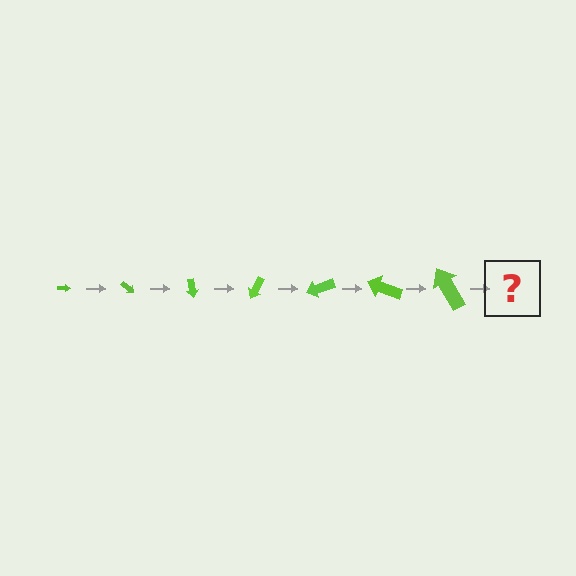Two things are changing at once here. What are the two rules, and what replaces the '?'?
The two rules are that the arrow grows larger each step and it rotates 40 degrees each step. The '?' should be an arrow, larger than the previous one and rotated 280 degrees from the start.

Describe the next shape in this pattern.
It should be an arrow, larger than the previous one and rotated 280 degrees from the start.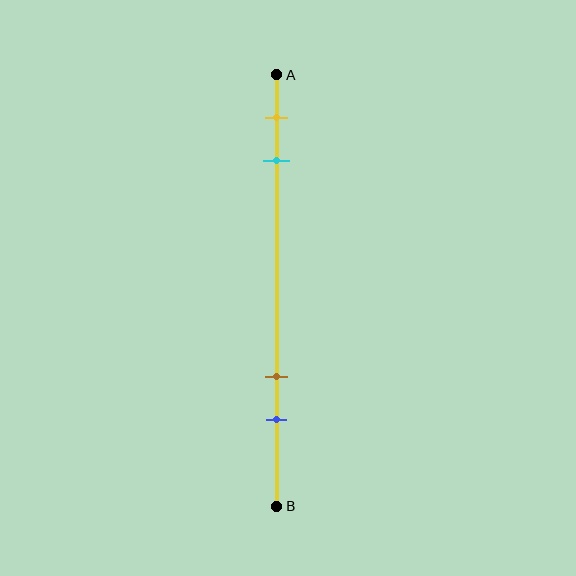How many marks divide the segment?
There are 4 marks dividing the segment.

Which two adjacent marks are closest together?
The yellow and cyan marks are the closest adjacent pair.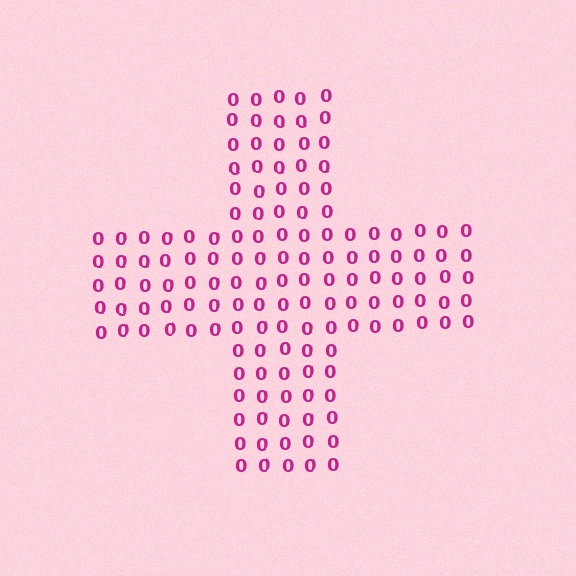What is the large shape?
The large shape is a cross.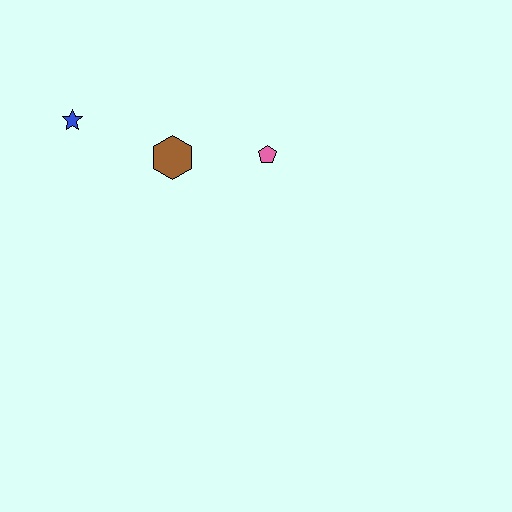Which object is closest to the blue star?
The brown hexagon is closest to the blue star.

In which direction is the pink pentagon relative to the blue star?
The pink pentagon is to the right of the blue star.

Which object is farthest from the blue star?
The pink pentagon is farthest from the blue star.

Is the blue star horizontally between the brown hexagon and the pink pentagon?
No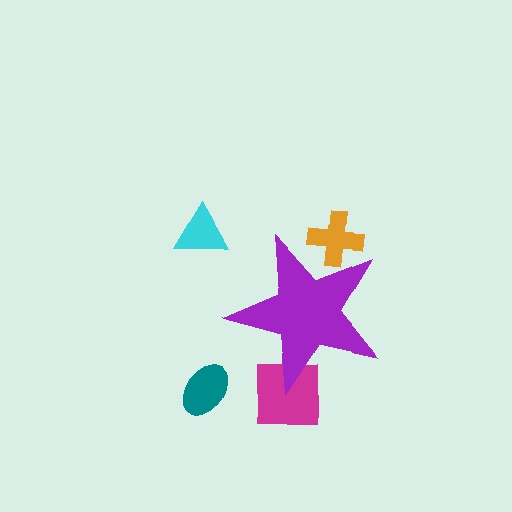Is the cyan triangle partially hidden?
No, the cyan triangle is fully visible.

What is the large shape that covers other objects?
A purple star.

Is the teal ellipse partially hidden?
No, the teal ellipse is fully visible.